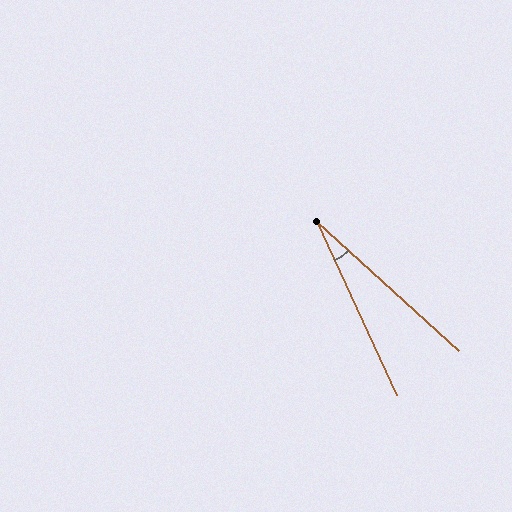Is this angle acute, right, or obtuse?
It is acute.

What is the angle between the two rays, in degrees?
Approximately 23 degrees.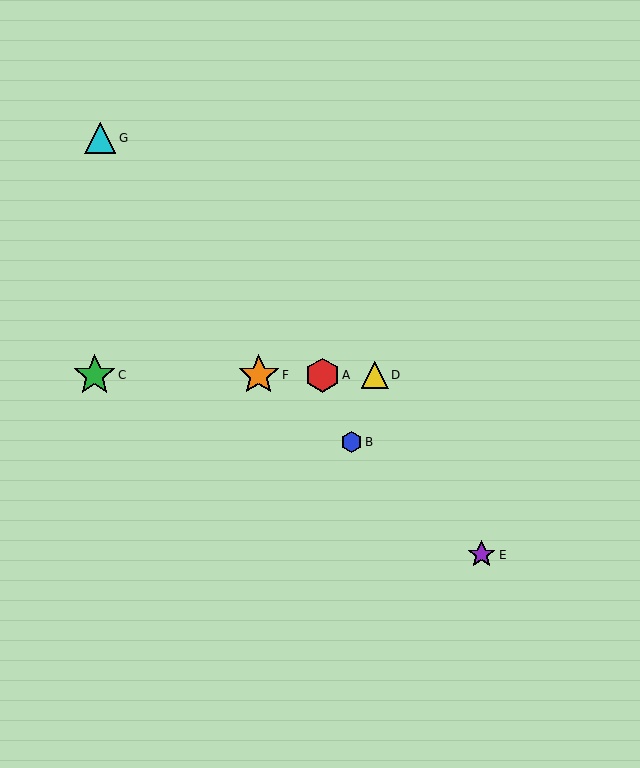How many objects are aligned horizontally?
4 objects (A, C, D, F) are aligned horizontally.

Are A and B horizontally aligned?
No, A is at y≈375 and B is at y≈442.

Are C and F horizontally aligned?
Yes, both are at y≈375.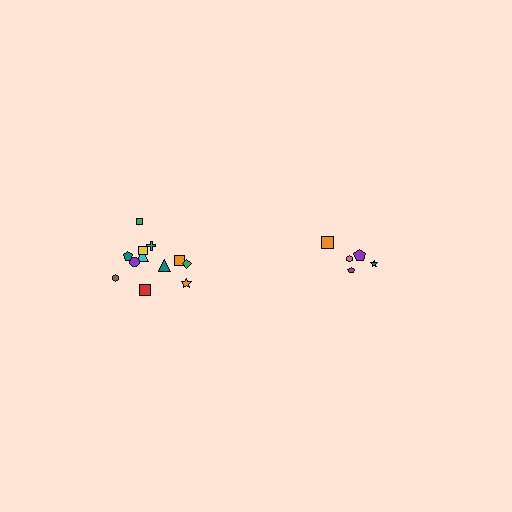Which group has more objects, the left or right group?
The left group.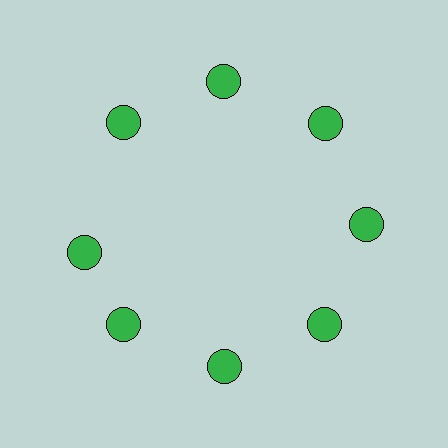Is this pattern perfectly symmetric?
No. The 8 green circles are arranged in a ring, but one element near the 9 o'clock position is rotated out of alignment along the ring, breaking the 8-fold rotational symmetry.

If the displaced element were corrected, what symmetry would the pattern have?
It would have 8-fold rotational symmetry — the pattern would map onto itself every 45 degrees.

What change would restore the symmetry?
The symmetry would be restored by rotating it back into even spacing with its neighbors so that all 8 circles sit at equal angles and equal distance from the center.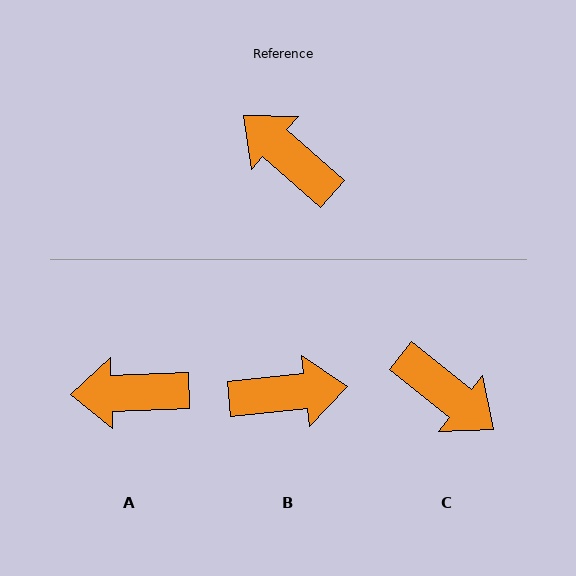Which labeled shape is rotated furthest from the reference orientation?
C, about 177 degrees away.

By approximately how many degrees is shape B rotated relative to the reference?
Approximately 132 degrees clockwise.